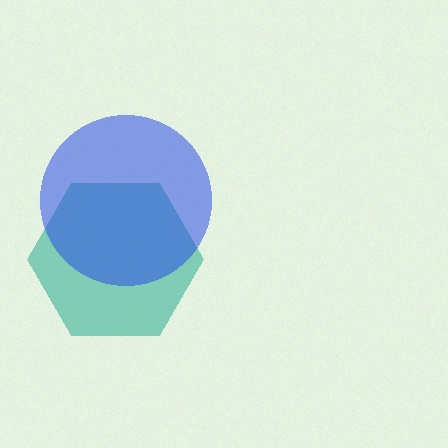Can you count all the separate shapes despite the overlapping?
Yes, there are 2 separate shapes.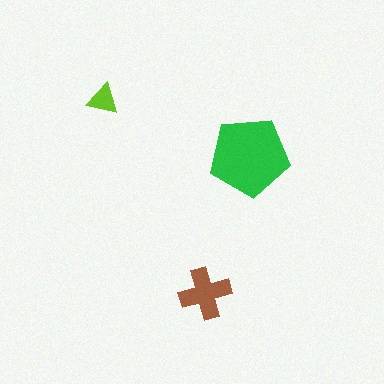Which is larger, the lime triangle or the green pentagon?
The green pentagon.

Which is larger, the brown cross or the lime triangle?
The brown cross.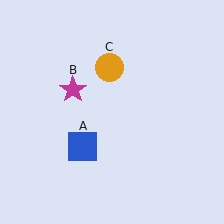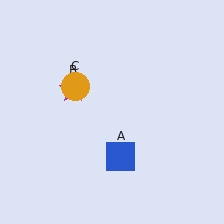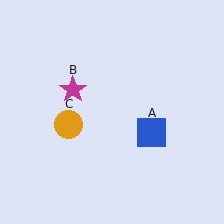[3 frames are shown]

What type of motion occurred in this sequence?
The blue square (object A), orange circle (object C) rotated counterclockwise around the center of the scene.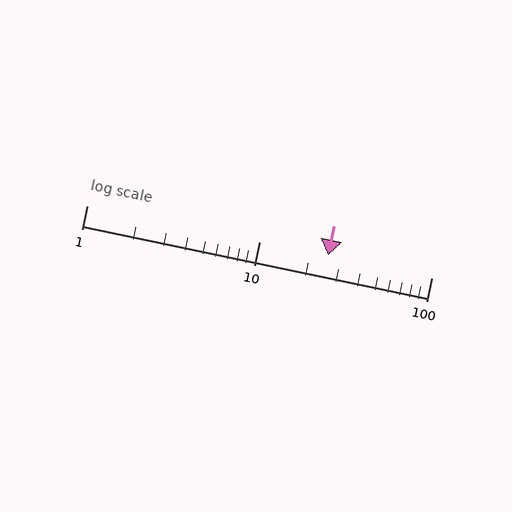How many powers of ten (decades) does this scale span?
The scale spans 2 decades, from 1 to 100.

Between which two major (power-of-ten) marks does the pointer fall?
The pointer is between 10 and 100.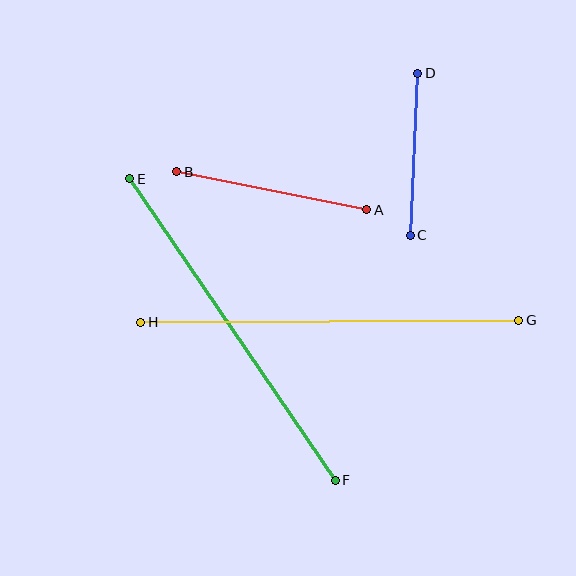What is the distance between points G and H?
The distance is approximately 378 pixels.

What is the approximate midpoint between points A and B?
The midpoint is at approximately (272, 191) pixels.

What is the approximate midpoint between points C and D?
The midpoint is at approximately (414, 154) pixels.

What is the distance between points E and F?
The distance is approximately 365 pixels.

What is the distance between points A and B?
The distance is approximately 194 pixels.